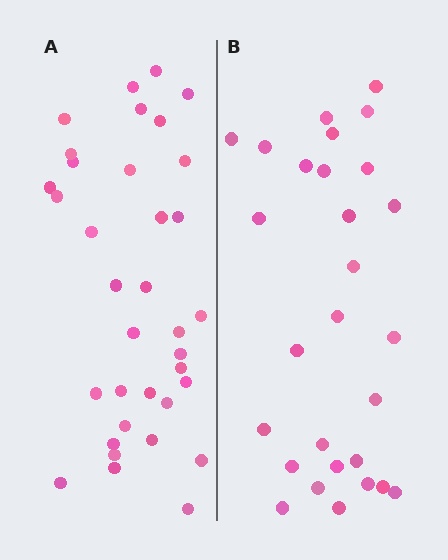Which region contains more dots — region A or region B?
Region A (the left region) has more dots.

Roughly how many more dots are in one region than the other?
Region A has roughly 8 or so more dots than region B.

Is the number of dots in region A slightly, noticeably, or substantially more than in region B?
Region A has noticeably more, but not dramatically so. The ratio is roughly 1.2 to 1.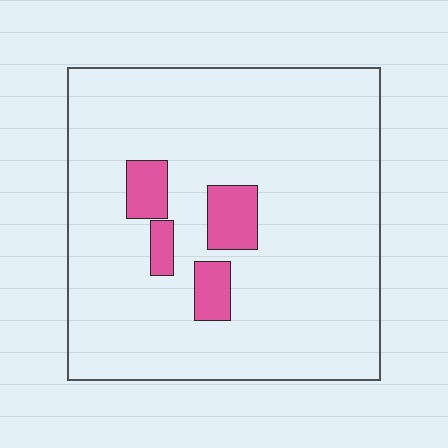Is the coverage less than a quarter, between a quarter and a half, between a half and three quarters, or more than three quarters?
Less than a quarter.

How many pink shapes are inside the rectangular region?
4.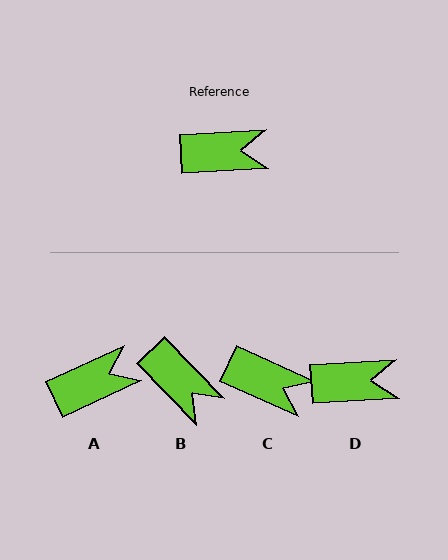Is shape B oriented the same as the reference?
No, it is off by about 49 degrees.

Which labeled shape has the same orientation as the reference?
D.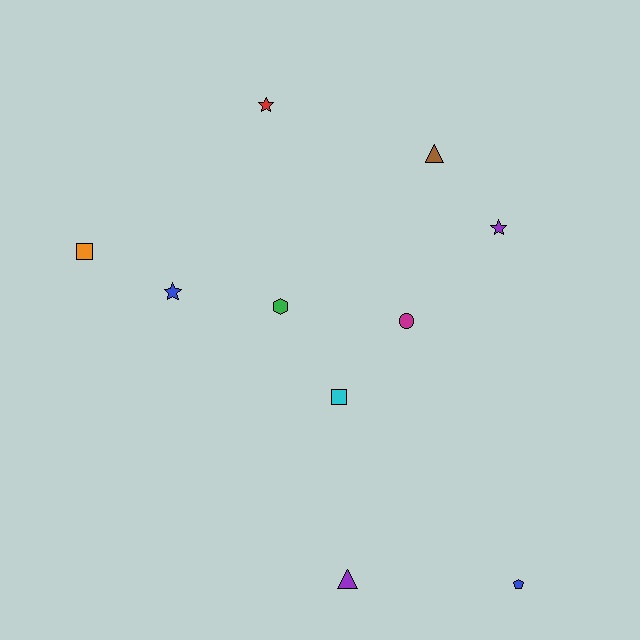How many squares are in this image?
There are 2 squares.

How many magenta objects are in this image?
There is 1 magenta object.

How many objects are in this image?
There are 10 objects.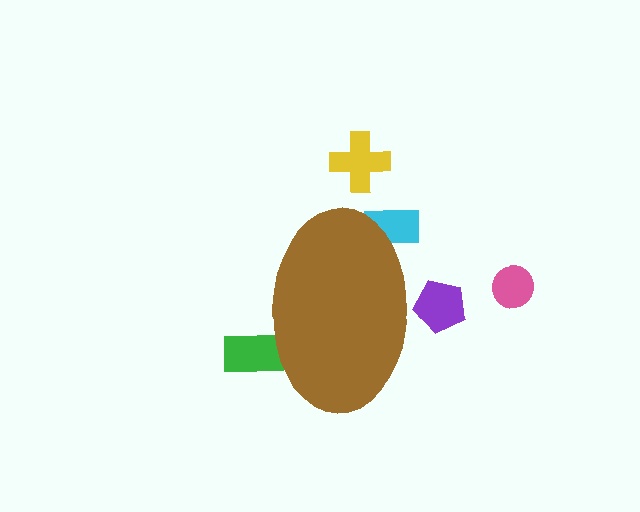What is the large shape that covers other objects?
A brown ellipse.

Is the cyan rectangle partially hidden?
Yes, the cyan rectangle is partially hidden behind the brown ellipse.